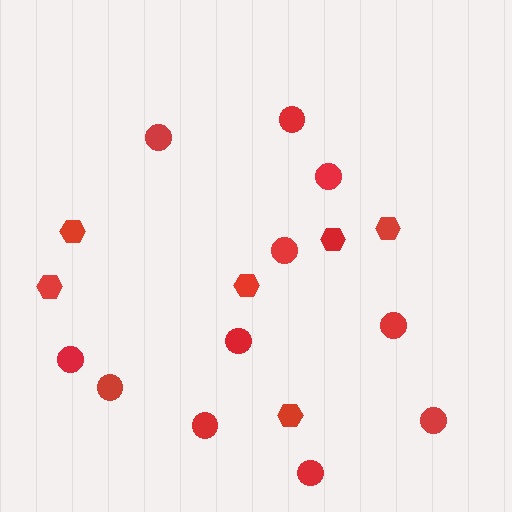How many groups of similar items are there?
There are 2 groups: one group of circles (11) and one group of hexagons (6).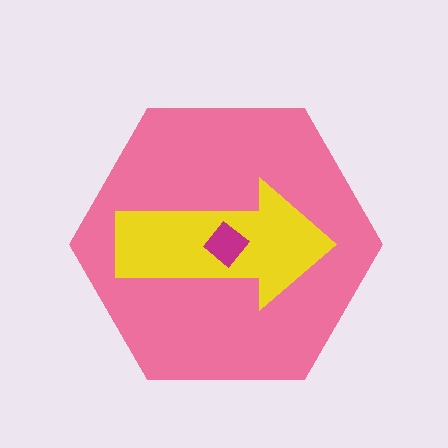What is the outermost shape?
The pink hexagon.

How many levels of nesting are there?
3.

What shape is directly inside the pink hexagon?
The yellow arrow.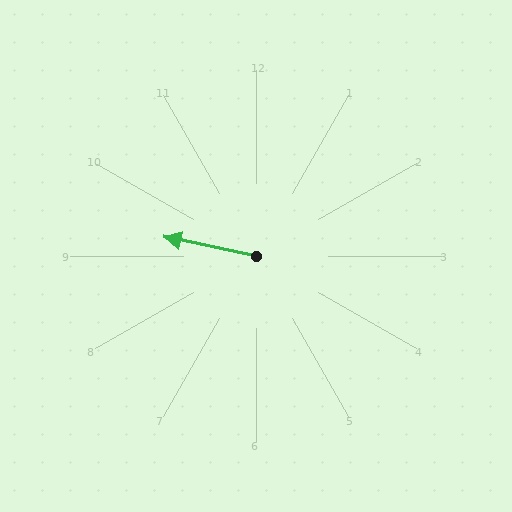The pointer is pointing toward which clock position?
Roughly 9 o'clock.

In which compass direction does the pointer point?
West.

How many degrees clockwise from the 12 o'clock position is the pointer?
Approximately 282 degrees.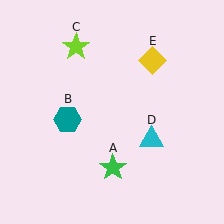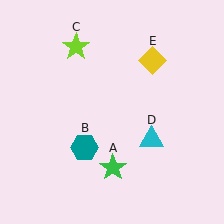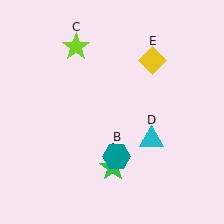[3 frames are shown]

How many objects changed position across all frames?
1 object changed position: teal hexagon (object B).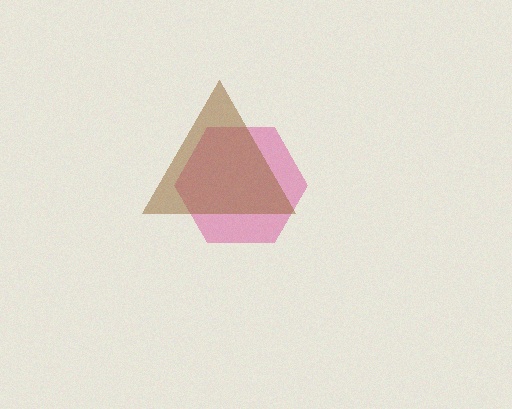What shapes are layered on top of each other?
The layered shapes are: a pink hexagon, a brown triangle.